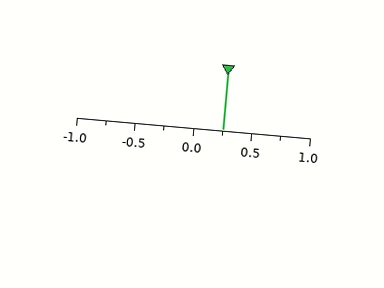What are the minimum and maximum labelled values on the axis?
The axis runs from -1.0 to 1.0.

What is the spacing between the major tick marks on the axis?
The major ticks are spaced 0.5 apart.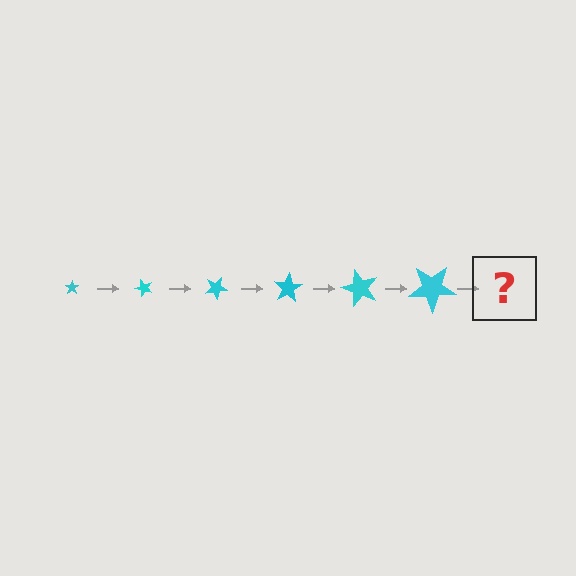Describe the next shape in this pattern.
It should be a star, larger than the previous one and rotated 300 degrees from the start.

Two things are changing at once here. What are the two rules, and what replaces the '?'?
The two rules are that the star grows larger each step and it rotates 50 degrees each step. The '?' should be a star, larger than the previous one and rotated 300 degrees from the start.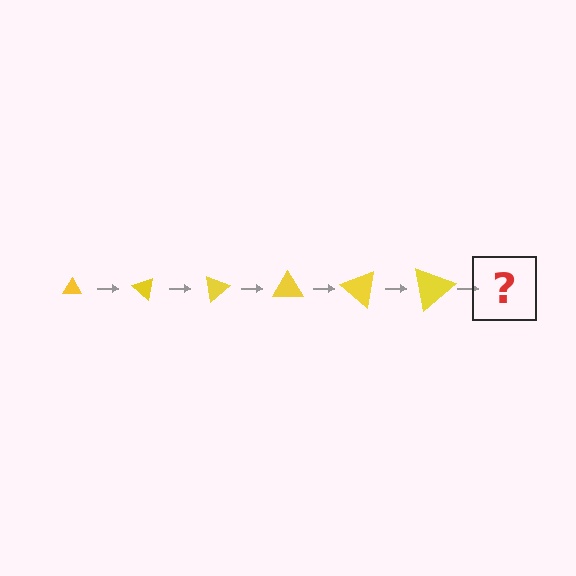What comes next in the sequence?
The next element should be a triangle, larger than the previous one and rotated 240 degrees from the start.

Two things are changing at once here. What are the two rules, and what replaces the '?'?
The two rules are that the triangle grows larger each step and it rotates 40 degrees each step. The '?' should be a triangle, larger than the previous one and rotated 240 degrees from the start.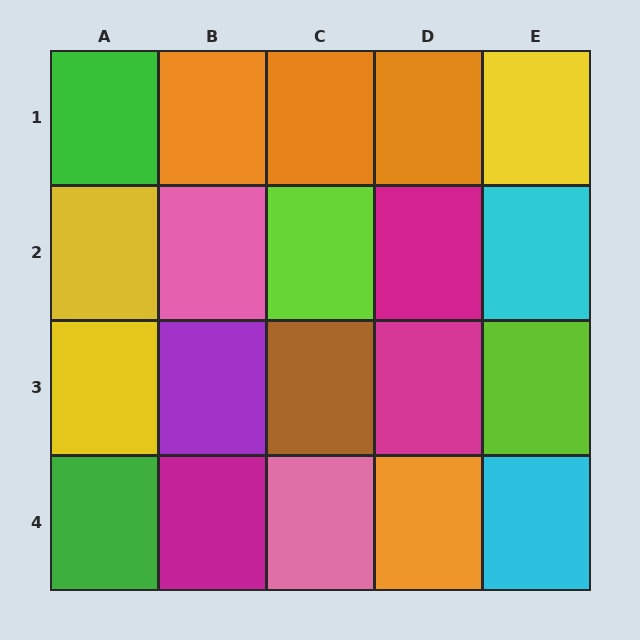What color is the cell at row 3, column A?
Yellow.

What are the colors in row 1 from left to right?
Green, orange, orange, orange, yellow.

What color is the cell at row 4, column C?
Pink.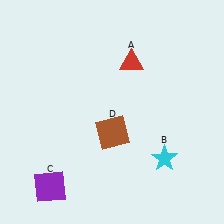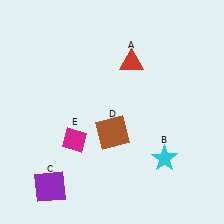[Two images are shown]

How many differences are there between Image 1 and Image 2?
There is 1 difference between the two images.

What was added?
A magenta diamond (E) was added in Image 2.